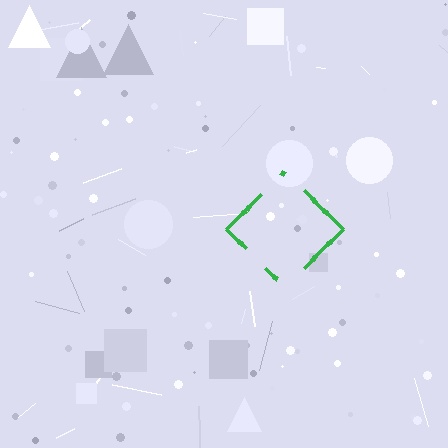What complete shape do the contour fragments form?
The contour fragments form a diamond.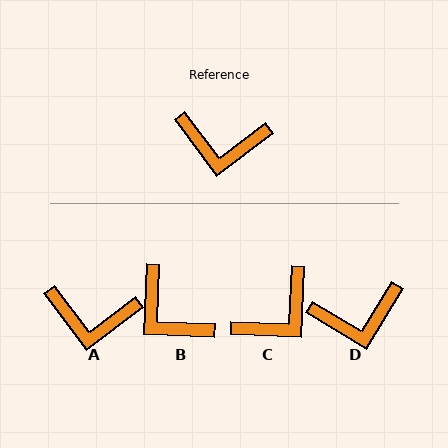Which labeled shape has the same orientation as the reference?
A.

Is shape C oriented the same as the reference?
No, it is off by about 50 degrees.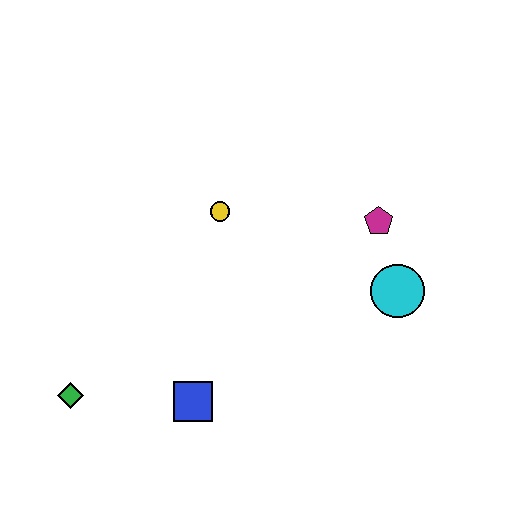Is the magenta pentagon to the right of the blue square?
Yes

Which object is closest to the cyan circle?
The magenta pentagon is closest to the cyan circle.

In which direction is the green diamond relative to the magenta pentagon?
The green diamond is to the left of the magenta pentagon.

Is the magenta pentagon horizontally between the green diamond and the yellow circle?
No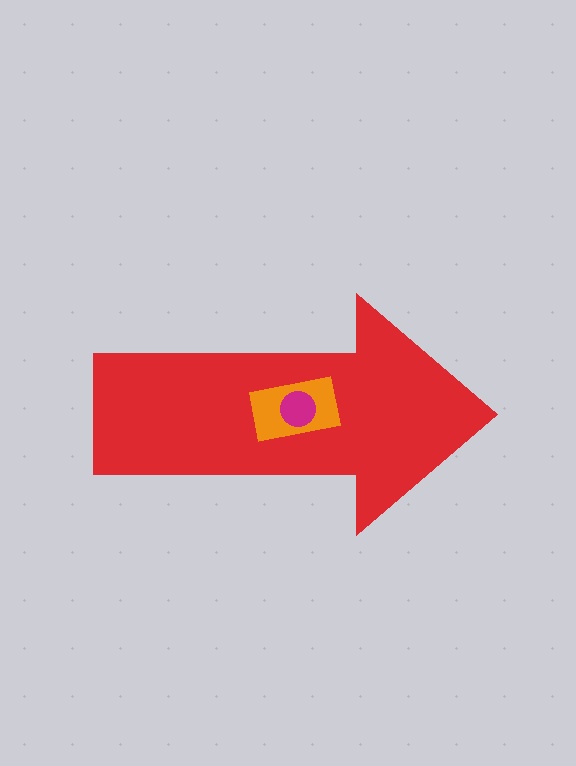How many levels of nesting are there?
3.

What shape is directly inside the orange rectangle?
The magenta circle.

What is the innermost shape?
The magenta circle.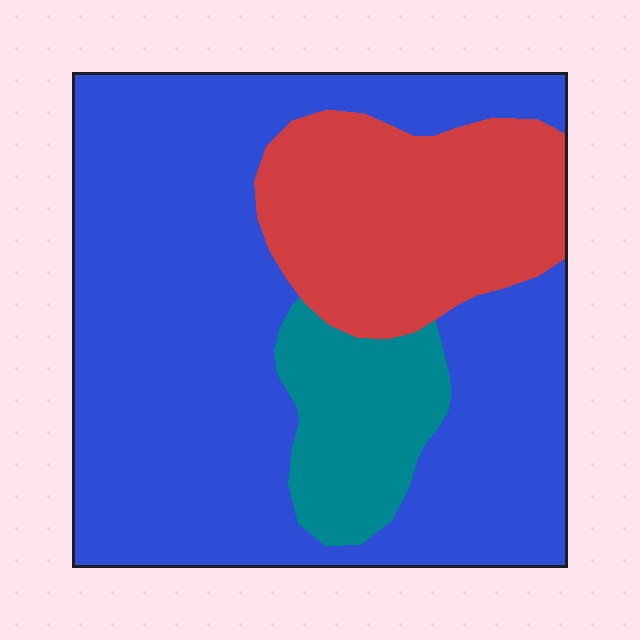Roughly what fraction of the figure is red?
Red takes up about one quarter (1/4) of the figure.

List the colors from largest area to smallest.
From largest to smallest: blue, red, teal.